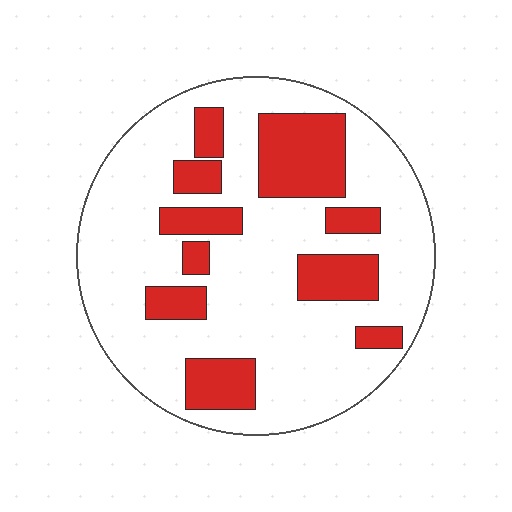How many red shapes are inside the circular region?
10.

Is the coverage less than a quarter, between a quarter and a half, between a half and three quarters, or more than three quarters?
Between a quarter and a half.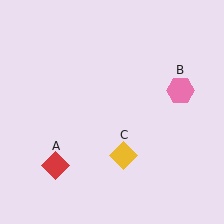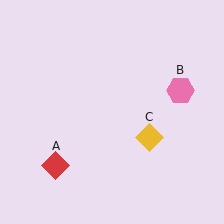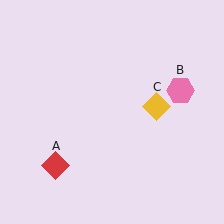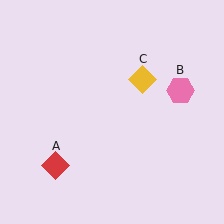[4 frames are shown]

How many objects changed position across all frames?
1 object changed position: yellow diamond (object C).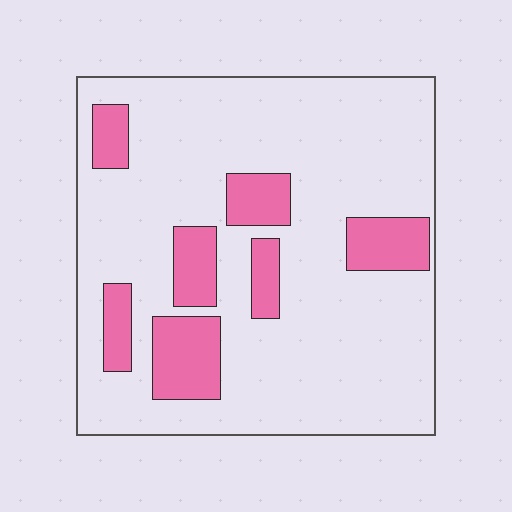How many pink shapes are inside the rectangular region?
7.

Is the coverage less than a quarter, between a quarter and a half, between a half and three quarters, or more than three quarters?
Less than a quarter.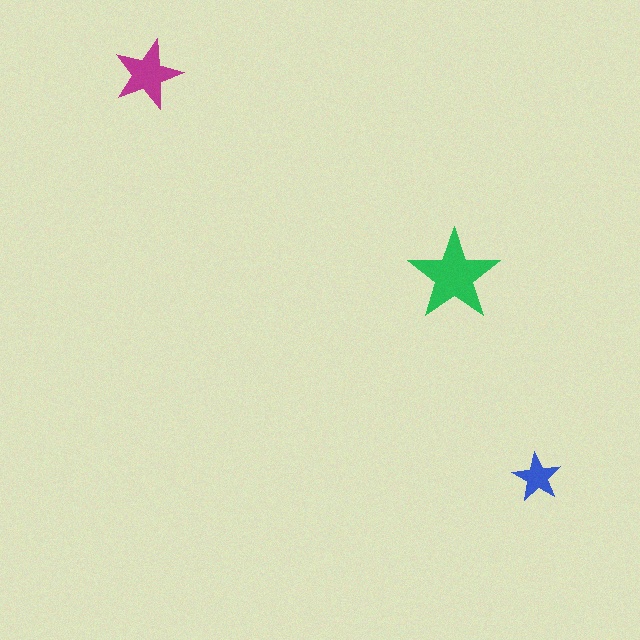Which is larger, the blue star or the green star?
The green one.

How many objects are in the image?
There are 3 objects in the image.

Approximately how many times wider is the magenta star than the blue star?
About 1.5 times wider.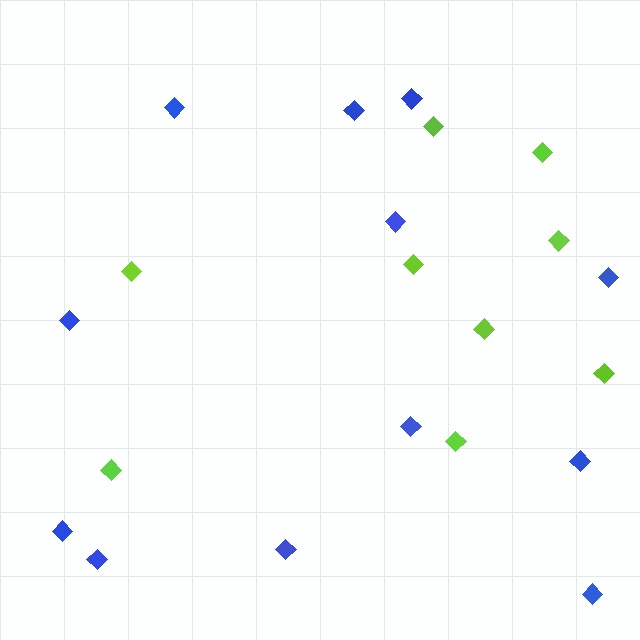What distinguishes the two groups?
There are 2 groups: one group of blue diamonds (12) and one group of lime diamonds (9).